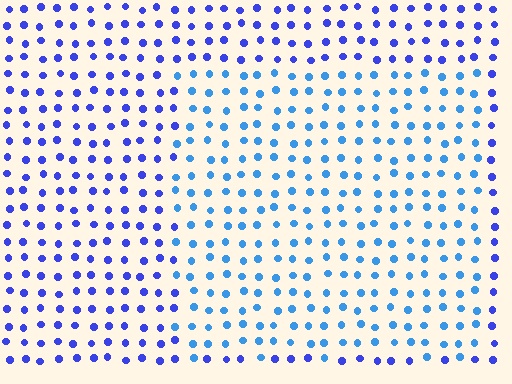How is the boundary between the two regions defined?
The boundary is defined purely by a slight shift in hue (about 30 degrees). Spacing, size, and orientation are identical on both sides.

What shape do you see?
I see a rectangle.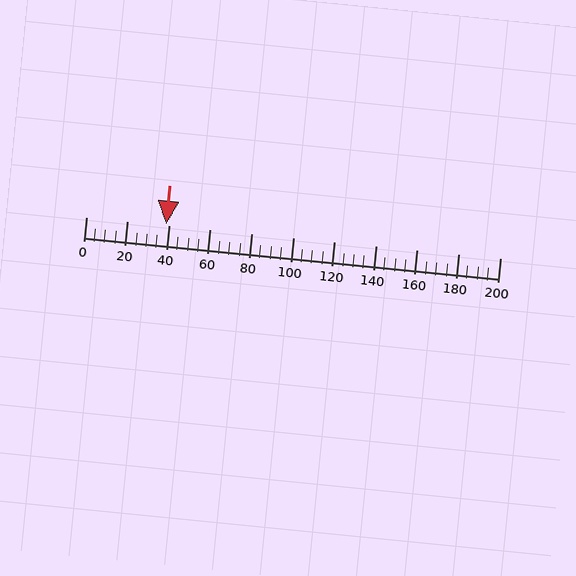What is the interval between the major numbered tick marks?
The major tick marks are spaced 20 units apart.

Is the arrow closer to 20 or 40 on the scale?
The arrow is closer to 40.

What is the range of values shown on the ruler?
The ruler shows values from 0 to 200.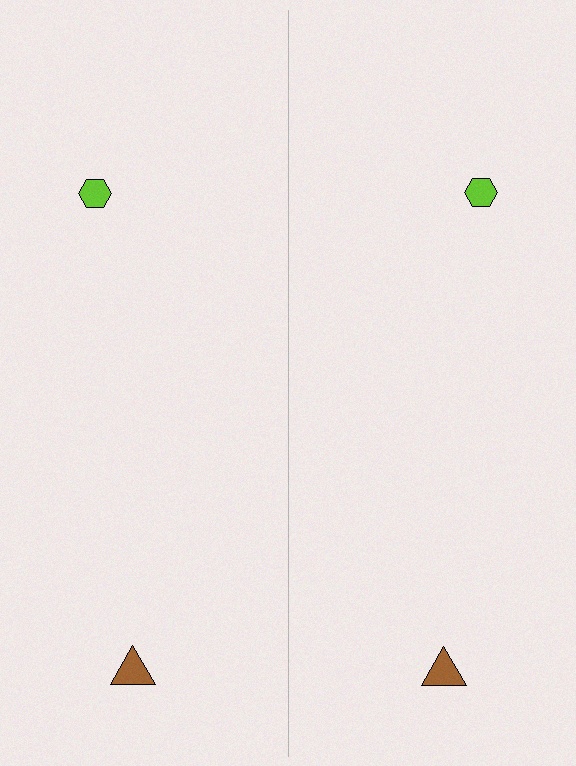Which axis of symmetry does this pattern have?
The pattern has a vertical axis of symmetry running through the center of the image.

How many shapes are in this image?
There are 4 shapes in this image.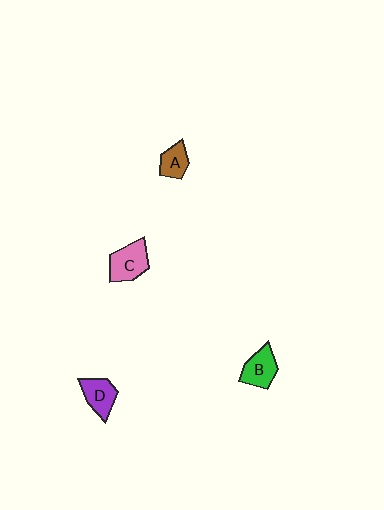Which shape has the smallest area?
Shape A (brown).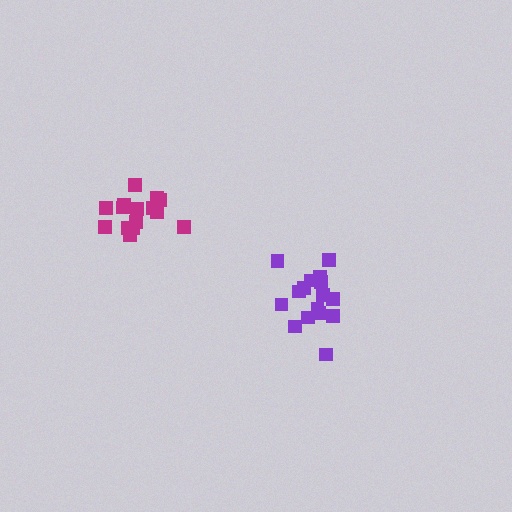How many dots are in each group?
Group 1: 15 dots, Group 2: 16 dots (31 total).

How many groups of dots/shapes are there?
There are 2 groups.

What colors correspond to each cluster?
The clusters are colored: magenta, purple.